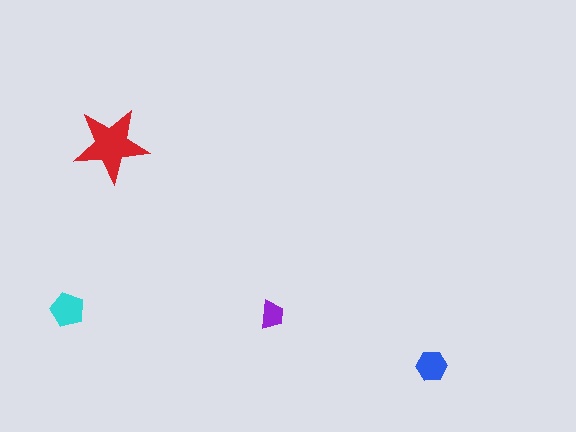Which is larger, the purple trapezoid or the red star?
The red star.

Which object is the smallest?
The purple trapezoid.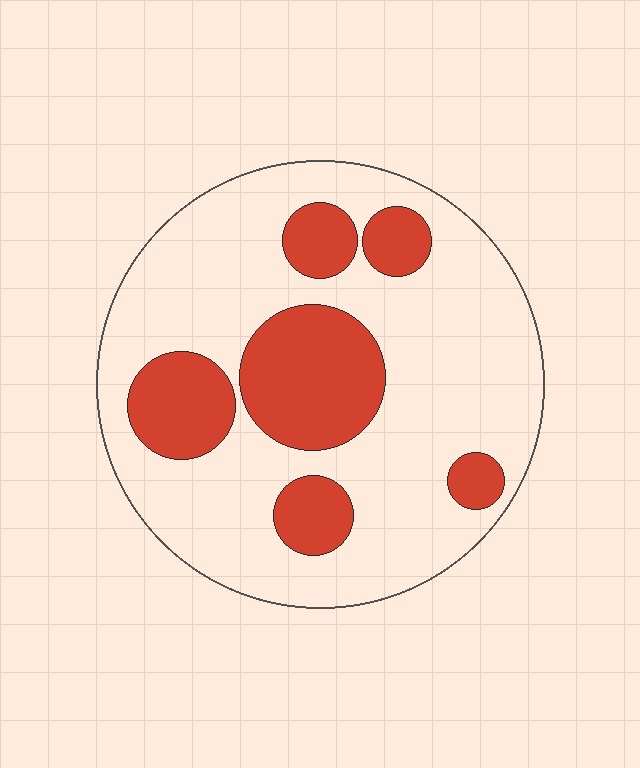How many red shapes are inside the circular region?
6.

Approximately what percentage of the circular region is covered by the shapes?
Approximately 25%.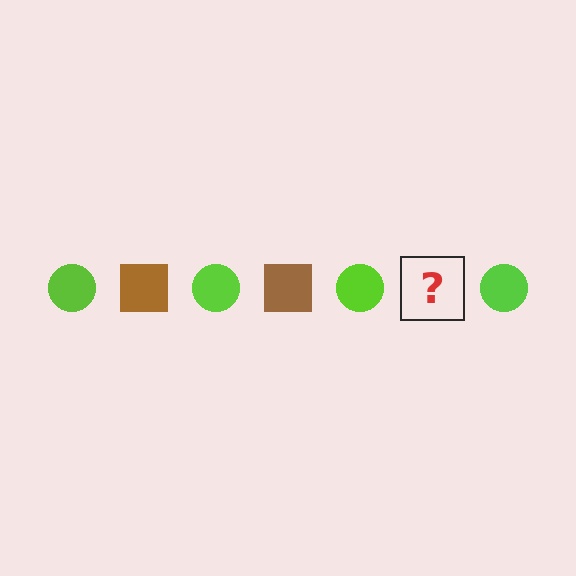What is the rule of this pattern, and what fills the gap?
The rule is that the pattern alternates between lime circle and brown square. The gap should be filled with a brown square.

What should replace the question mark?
The question mark should be replaced with a brown square.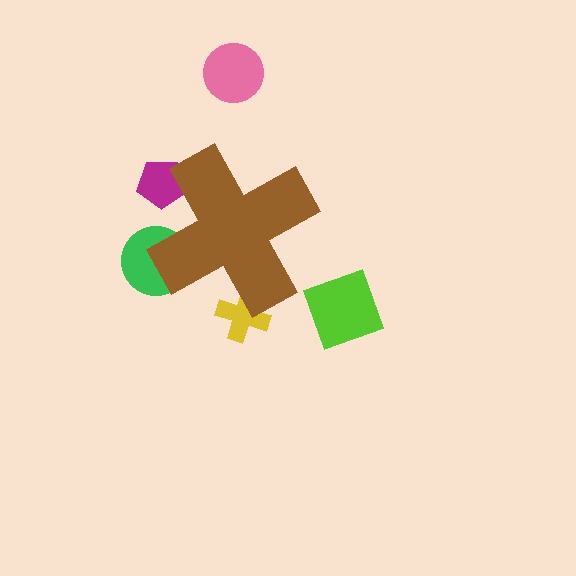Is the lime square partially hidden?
No, the lime square is fully visible.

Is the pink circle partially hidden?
No, the pink circle is fully visible.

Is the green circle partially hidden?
Yes, the green circle is partially hidden behind the brown cross.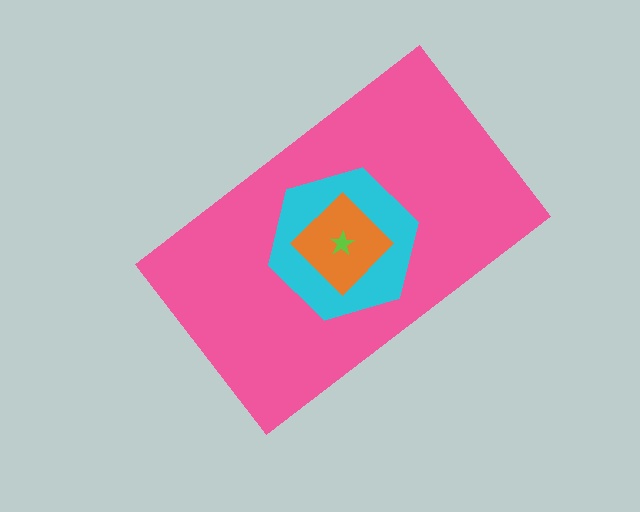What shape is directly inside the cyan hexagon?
The orange diamond.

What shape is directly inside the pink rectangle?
The cyan hexagon.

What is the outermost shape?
The pink rectangle.